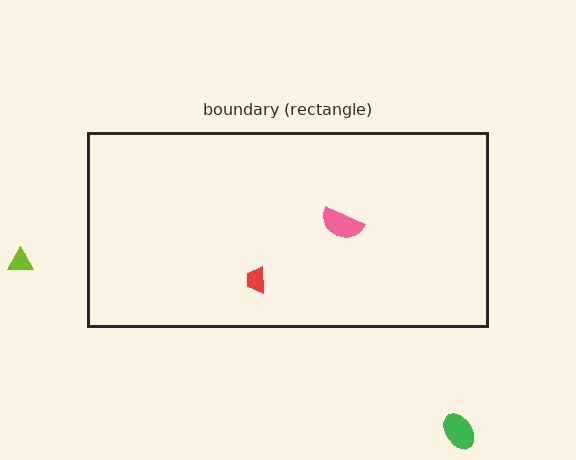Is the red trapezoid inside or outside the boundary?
Inside.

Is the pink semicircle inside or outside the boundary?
Inside.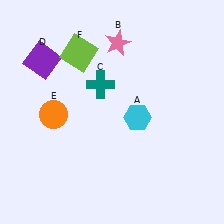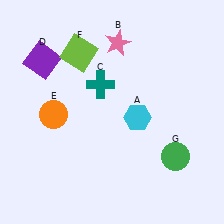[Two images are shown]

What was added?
A green circle (G) was added in Image 2.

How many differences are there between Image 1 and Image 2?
There is 1 difference between the two images.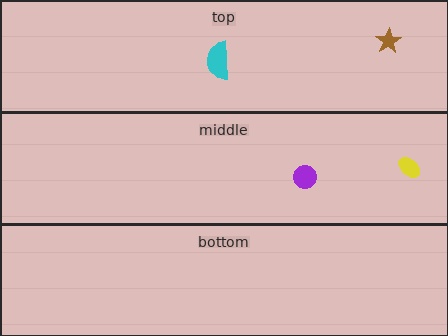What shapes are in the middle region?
The purple circle, the yellow ellipse.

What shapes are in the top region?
The cyan semicircle, the brown star.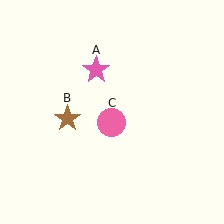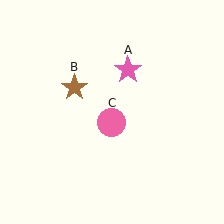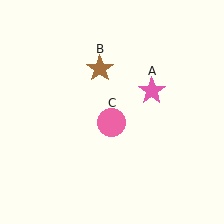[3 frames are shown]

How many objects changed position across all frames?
2 objects changed position: pink star (object A), brown star (object B).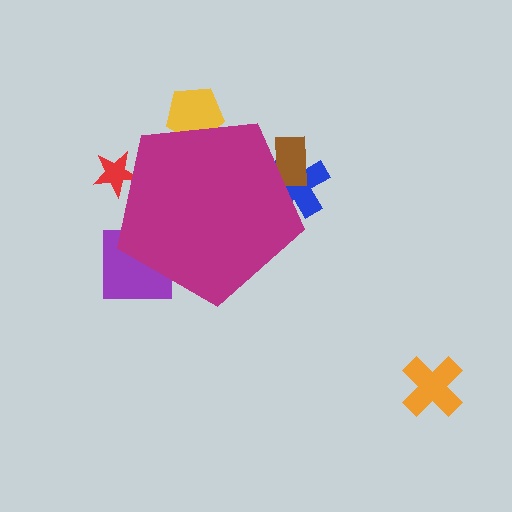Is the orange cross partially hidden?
No, the orange cross is fully visible.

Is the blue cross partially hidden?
Yes, the blue cross is partially hidden behind the magenta pentagon.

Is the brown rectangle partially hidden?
Yes, the brown rectangle is partially hidden behind the magenta pentagon.